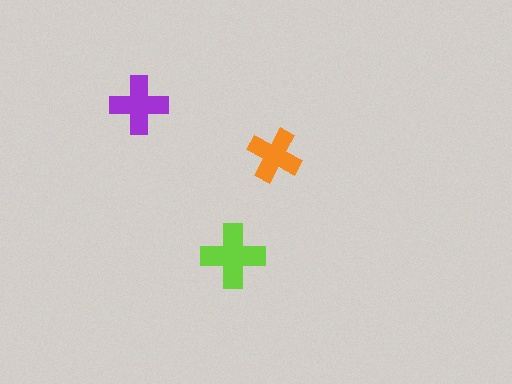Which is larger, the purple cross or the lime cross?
The lime one.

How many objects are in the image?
There are 3 objects in the image.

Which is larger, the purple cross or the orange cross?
The purple one.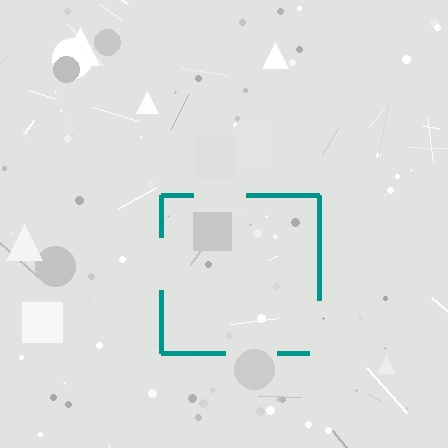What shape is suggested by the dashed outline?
The dashed outline suggests a square.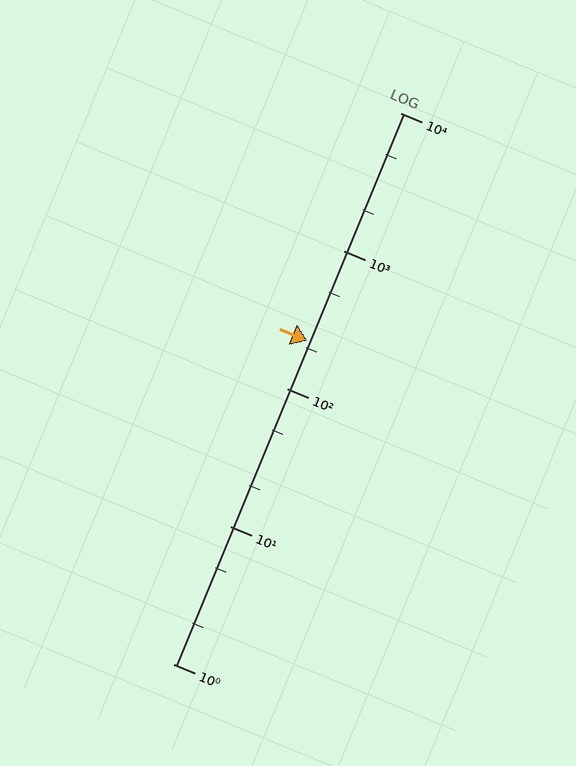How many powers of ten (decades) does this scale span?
The scale spans 4 decades, from 1 to 10000.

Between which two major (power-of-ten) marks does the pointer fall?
The pointer is between 100 and 1000.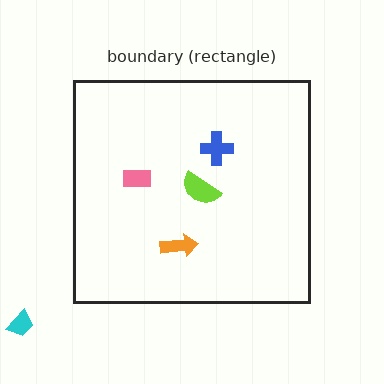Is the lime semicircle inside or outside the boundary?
Inside.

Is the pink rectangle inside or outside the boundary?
Inside.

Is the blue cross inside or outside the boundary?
Inside.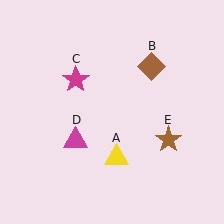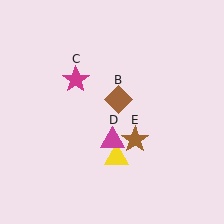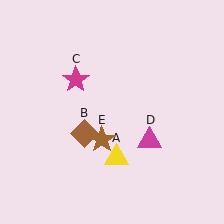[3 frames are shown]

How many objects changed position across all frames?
3 objects changed position: brown diamond (object B), magenta triangle (object D), brown star (object E).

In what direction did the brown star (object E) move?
The brown star (object E) moved left.